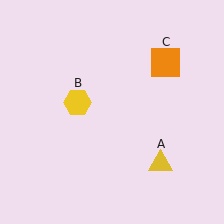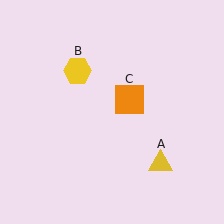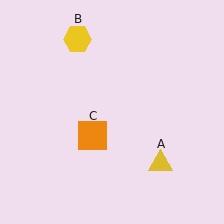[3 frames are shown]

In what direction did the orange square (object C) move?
The orange square (object C) moved down and to the left.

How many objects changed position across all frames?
2 objects changed position: yellow hexagon (object B), orange square (object C).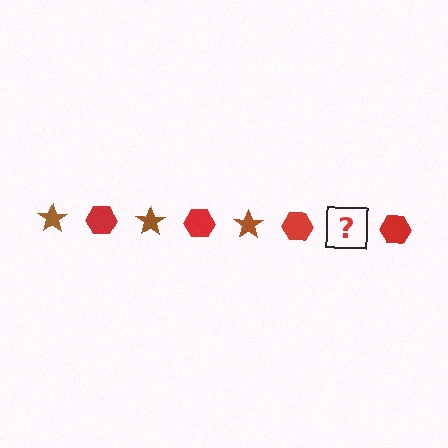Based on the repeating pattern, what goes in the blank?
The blank should be a brown star.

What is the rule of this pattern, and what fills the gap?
The rule is that the pattern alternates between brown star and red hexagon. The gap should be filled with a brown star.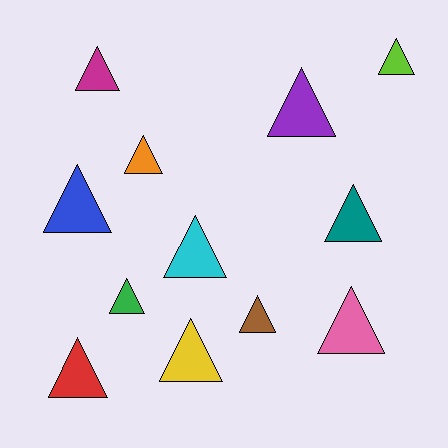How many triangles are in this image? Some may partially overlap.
There are 12 triangles.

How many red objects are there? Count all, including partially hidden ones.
There is 1 red object.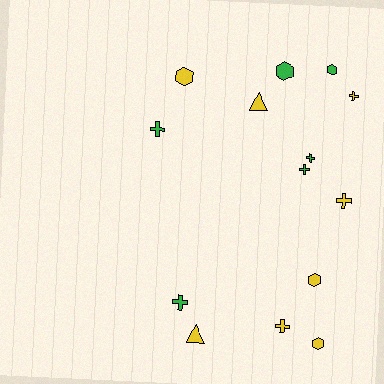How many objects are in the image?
There are 14 objects.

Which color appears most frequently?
Yellow, with 8 objects.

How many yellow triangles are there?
There are 2 yellow triangles.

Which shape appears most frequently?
Cross, with 7 objects.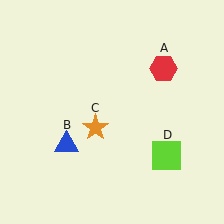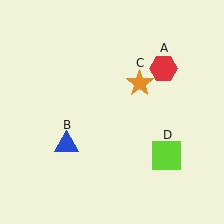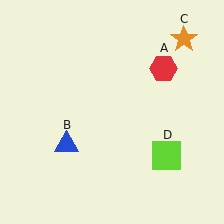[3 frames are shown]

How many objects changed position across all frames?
1 object changed position: orange star (object C).